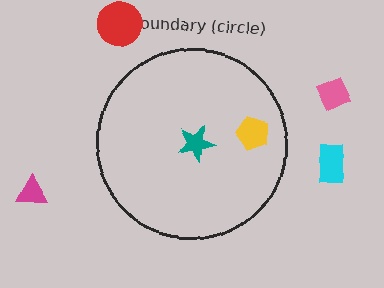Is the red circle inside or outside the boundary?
Outside.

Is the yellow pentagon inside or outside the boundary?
Inside.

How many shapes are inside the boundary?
2 inside, 4 outside.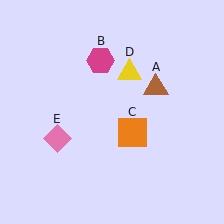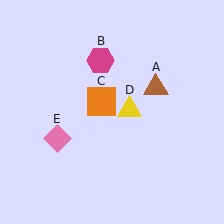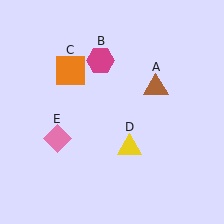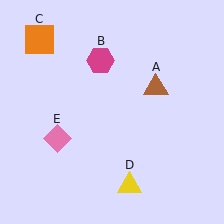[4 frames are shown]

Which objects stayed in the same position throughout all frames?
Brown triangle (object A) and magenta hexagon (object B) and pink diamond (object E) remained stationary.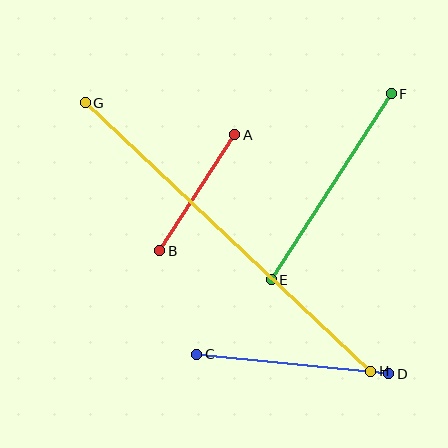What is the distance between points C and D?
The distance is approximately 193 pixels.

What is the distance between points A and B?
The distance is approximately 138 pixels.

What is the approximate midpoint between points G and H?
The midpoint is at approximately (228, 237) pixels.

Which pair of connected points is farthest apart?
Points G and H are farthest apart.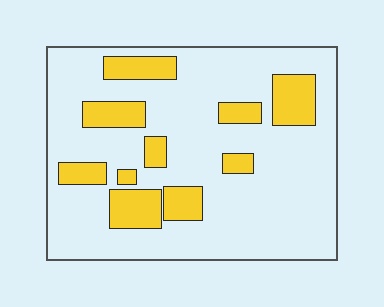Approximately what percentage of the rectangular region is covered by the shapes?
Approximately 20%.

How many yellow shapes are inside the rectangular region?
10.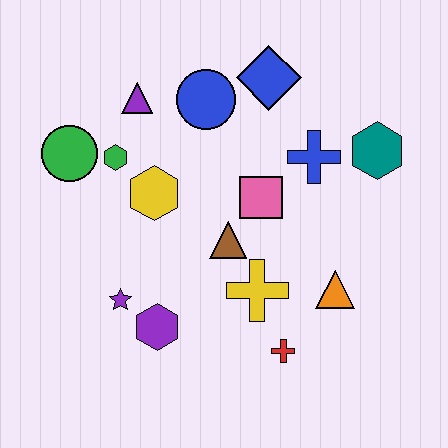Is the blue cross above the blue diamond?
No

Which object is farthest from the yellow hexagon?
The teal hexagon is farthest from the yellow hexagon.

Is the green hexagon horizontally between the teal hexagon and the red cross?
No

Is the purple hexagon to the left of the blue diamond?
Yes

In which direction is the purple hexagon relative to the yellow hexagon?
The purple hexagon is below the yellow hexagon.